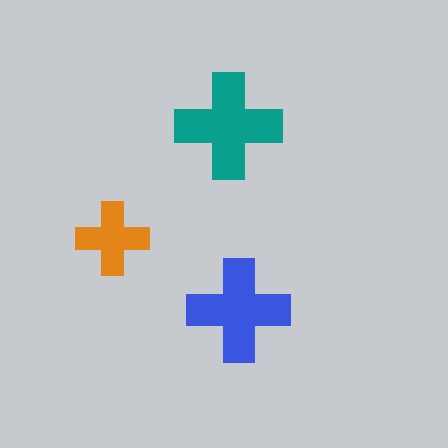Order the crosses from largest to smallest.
the teal one, the blue one, the orange one.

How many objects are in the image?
There are 3 objects in the image.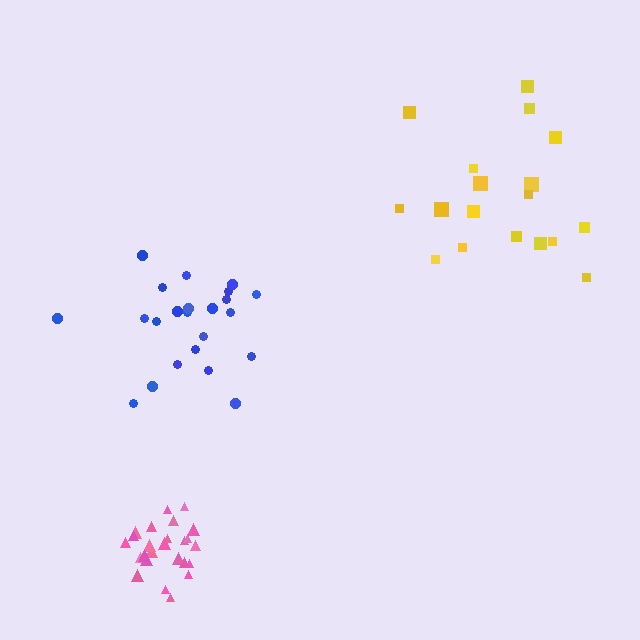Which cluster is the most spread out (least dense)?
Yellow.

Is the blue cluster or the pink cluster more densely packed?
Pink.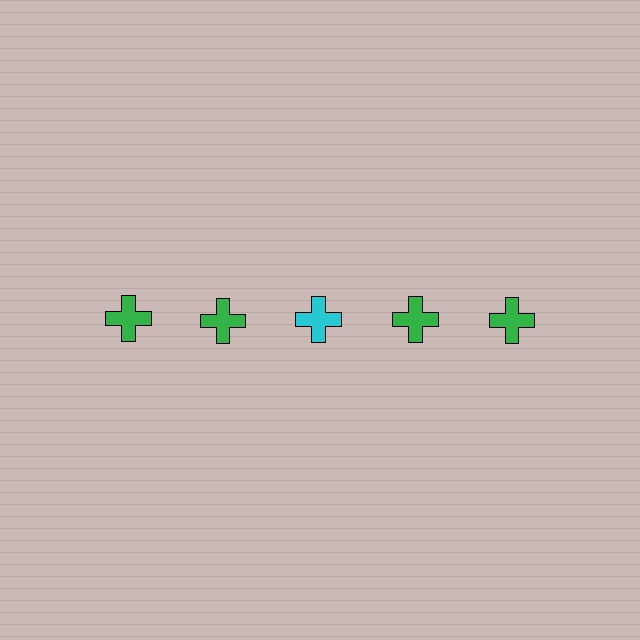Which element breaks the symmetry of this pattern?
The cyan cross in the top row, center column breaks the symmetry. All other shapes are green crosses.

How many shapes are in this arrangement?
There are 5 shapes arranged in a grid pattern.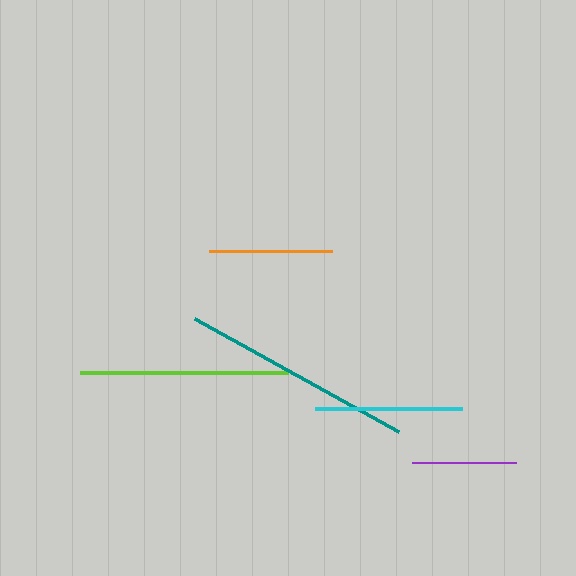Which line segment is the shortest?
The purple line is the shortest at approximately 104 pixels.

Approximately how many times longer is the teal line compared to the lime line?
The teal line is approximately 1.1 times the length of the lime line.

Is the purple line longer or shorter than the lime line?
The lime line is longer than the purple line.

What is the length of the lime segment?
The lime segment is approximately 208 pixels long.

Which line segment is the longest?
The teal line is the longest at approximately 233 pixels.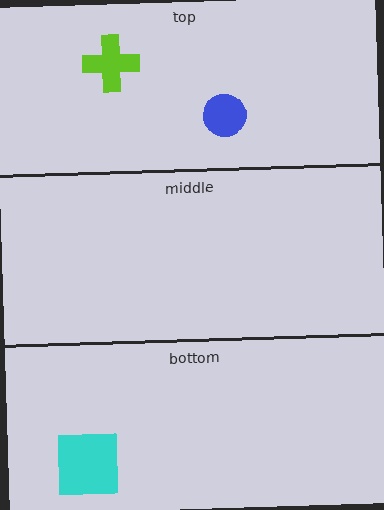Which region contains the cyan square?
The bottom region.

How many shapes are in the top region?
2.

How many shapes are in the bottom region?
1.